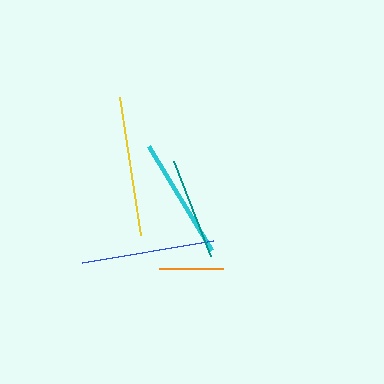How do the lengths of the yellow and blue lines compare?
The yellow and blue lines are approximately the same length.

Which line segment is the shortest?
The orange line is the shortest at approximately 63 pixels.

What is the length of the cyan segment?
The cyan segment is approximately 122 pixels long.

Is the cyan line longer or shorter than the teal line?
The cyan line is longer than the teal line.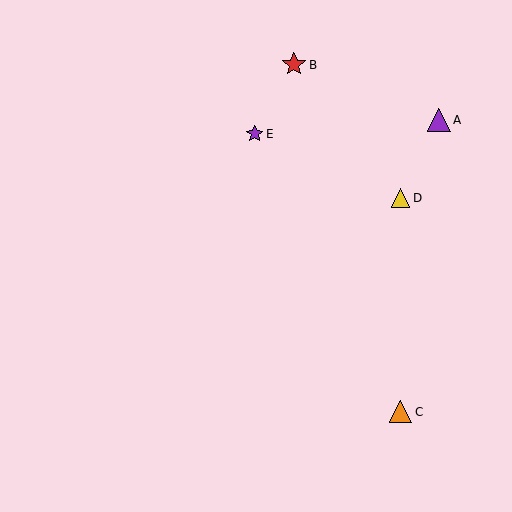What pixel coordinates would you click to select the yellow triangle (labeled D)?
Click at (400, 198) to select the yellow triangle D.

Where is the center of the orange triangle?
The center of the orange triangle is at (400, 412).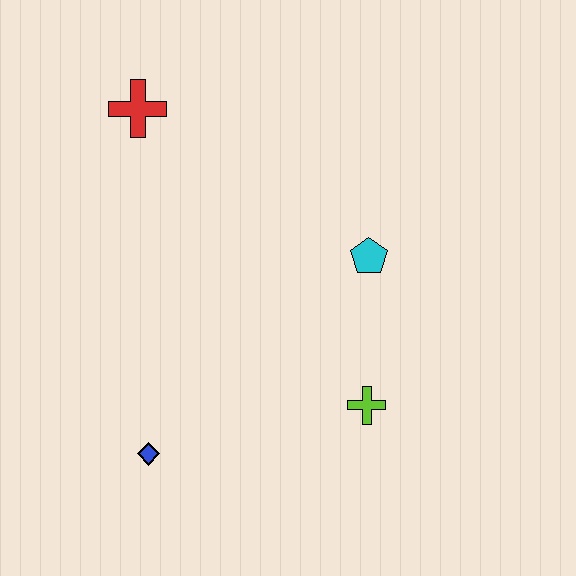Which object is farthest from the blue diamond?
The red cross is farthest from the blue diamond.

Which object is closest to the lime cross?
The cyan pentagon is closest to the lime cross.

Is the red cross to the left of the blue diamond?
Yes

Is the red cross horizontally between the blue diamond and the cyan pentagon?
No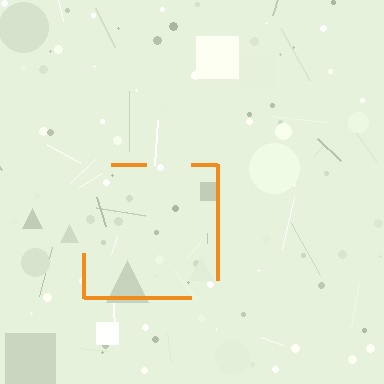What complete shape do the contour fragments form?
The contour fragments form a square.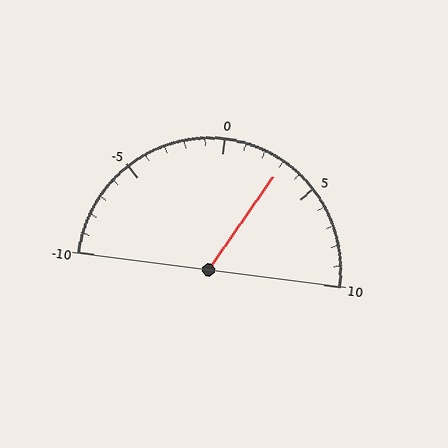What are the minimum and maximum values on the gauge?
The gauge ranges from -10 to 10.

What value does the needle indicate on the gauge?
The needle indicates approximately 3.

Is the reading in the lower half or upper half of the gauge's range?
The reading is in the upper half of the range (-10 to 10).